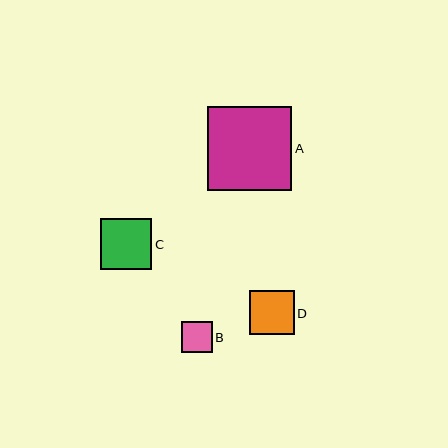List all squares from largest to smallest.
From largest to smallest: A, C, D, B.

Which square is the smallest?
Square B is the smallest with a size of approximately 31 pixels.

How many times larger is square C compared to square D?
Square C is approximately 1.2 times the size of square D.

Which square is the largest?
Square A is the largest with a size of approximately 84 pixels.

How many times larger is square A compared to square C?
Square A is approximately 1.6 times the size of square C.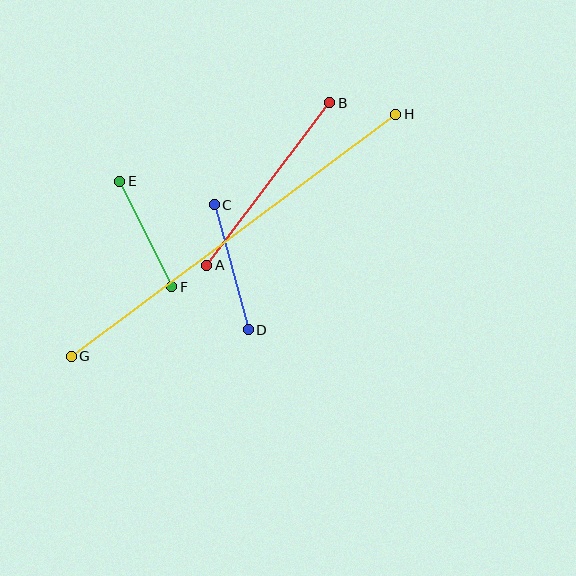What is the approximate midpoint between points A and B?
The midpoint is at approximately (268, 184) pixels.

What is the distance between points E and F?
The distance is approximately 118 pixels.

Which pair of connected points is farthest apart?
Points G and H are farthest apart.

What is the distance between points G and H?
The distance is approximately 405 pixels.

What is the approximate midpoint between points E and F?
The midpoint is at approximately (146, 234) pixels.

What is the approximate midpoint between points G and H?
The midpoint is at approximately (234, 235) pixels.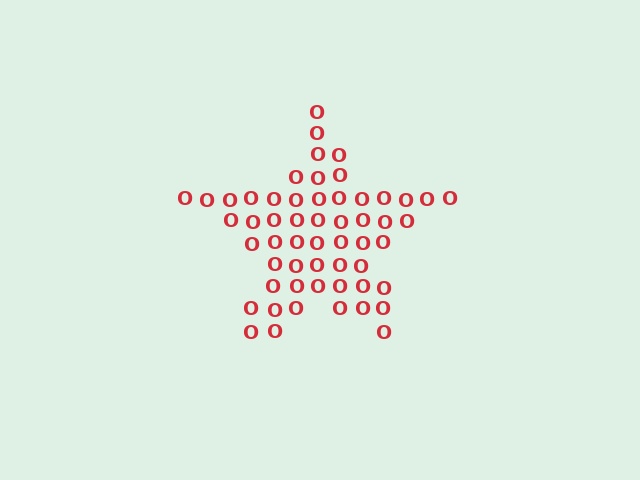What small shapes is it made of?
It is made of small letter O's.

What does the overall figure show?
The overall figure shows a star.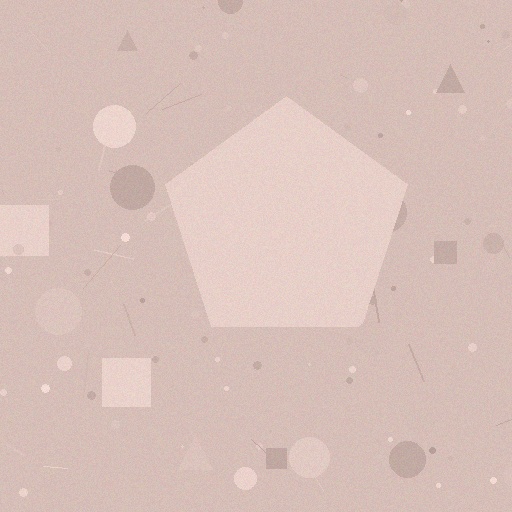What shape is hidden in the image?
A pentagon is hidden in the image.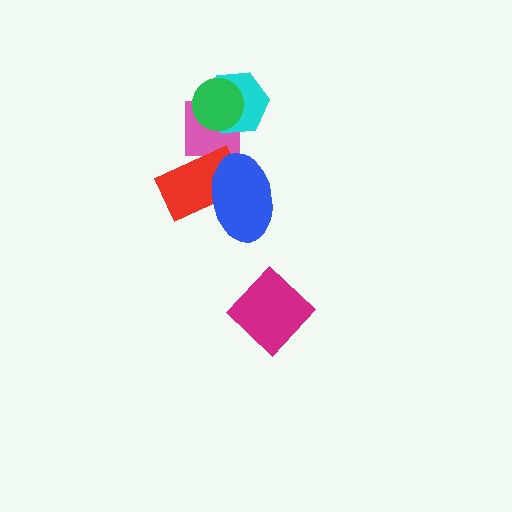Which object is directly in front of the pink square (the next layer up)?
The cyan hexagon is directly in front of the pink square.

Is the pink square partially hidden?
Yes, it is partially covered by another shape.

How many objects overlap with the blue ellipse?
1 object overlaps with the blue ellipse.